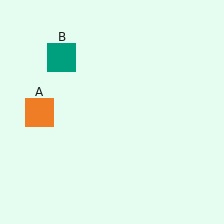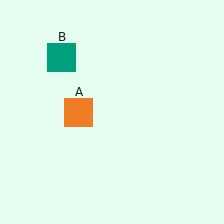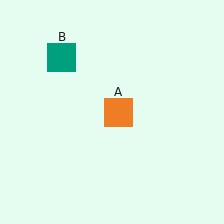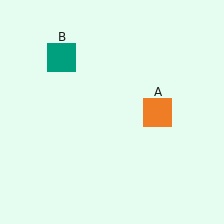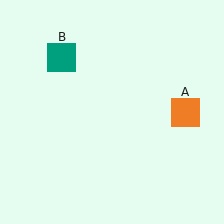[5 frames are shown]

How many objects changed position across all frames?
1 object changed position: orange square (object A).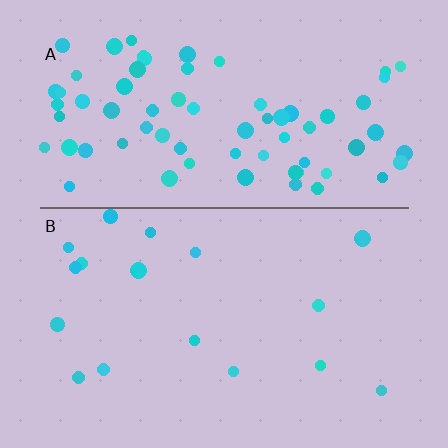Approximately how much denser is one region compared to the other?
Approximately 4.2× — region A over region B.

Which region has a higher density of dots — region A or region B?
A (the top).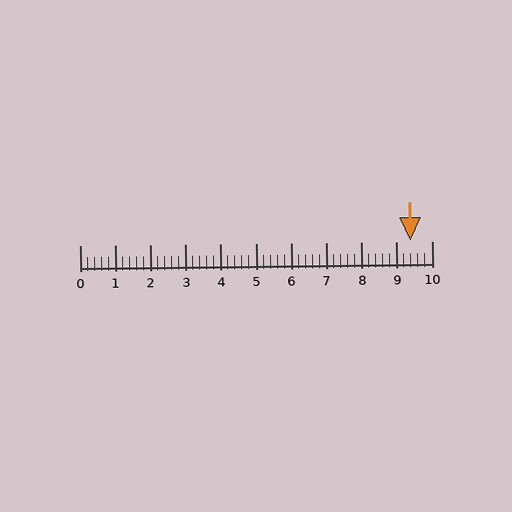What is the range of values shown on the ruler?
The ruler shows values from 0 to 10.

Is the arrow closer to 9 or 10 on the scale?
The arrow is closer to 9.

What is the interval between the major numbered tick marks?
The major tick marks are spaced 1 units apart.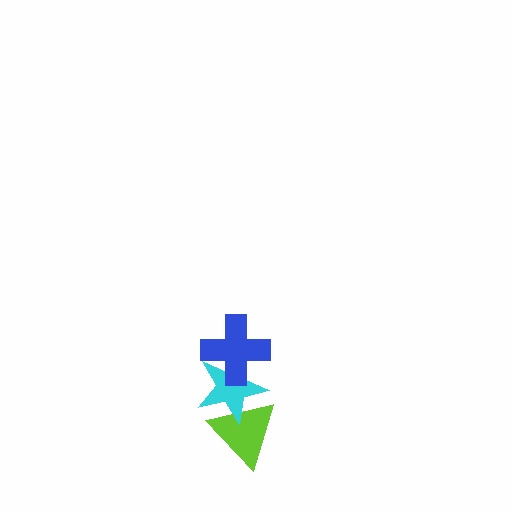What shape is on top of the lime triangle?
The cyan star is on top of the lime triangle.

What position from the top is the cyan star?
The cyan star is 2nd from the top.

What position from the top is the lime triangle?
The lime triangle is 3rd from the top.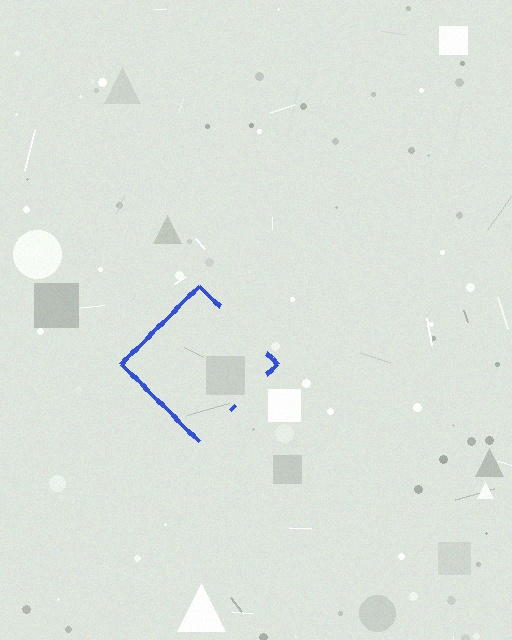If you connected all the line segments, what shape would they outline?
They would outline a diamond.